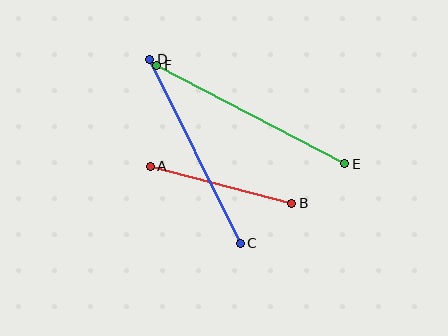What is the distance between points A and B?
The distance is approximately 146 pixels.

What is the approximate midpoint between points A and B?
The midpoint is at approximately (221, 185) pixels.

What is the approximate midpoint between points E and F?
The midpoint is at approximately (251, 114) pixels.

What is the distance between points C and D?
The distance is approximately 205 pixels.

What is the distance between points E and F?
The distance is approximately 213 pixels.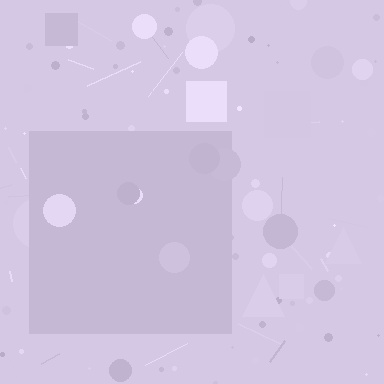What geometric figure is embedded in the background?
A square is embedded in the background.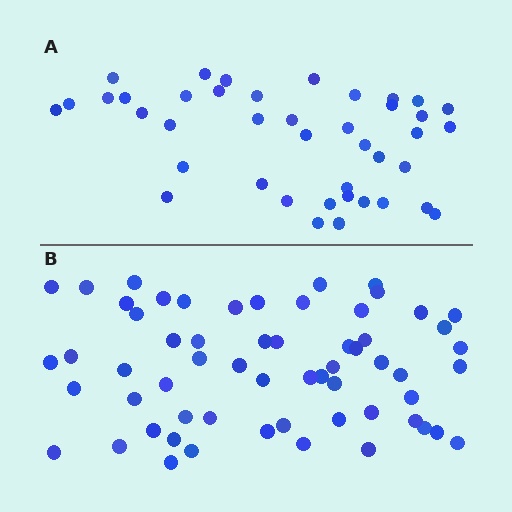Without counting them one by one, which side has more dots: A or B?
Region B (the bottom region) has more dots.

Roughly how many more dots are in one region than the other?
Region B has approximately 20 more dots than region A.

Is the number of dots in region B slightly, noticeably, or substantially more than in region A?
Region B has substantially more. The ratio is roughly 1.5 to 1.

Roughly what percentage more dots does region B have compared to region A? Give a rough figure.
About 45% more.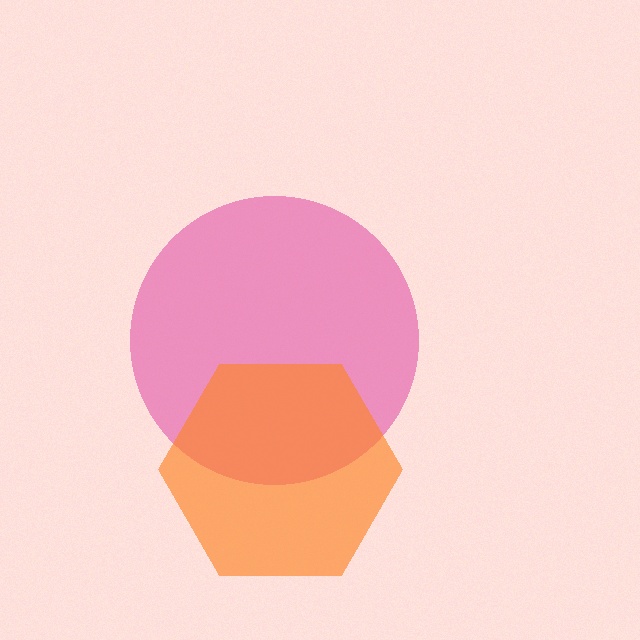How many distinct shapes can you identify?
There are 2 distinct shapes: a pink circle, an orange hexagon.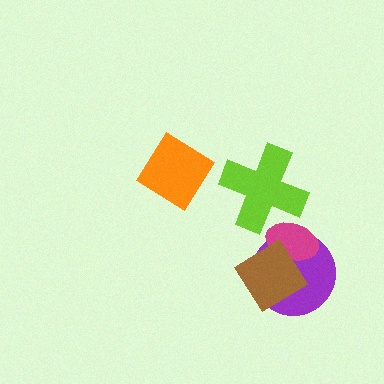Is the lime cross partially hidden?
Yes, it is partially covered by another shape.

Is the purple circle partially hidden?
Yes, it is partially covered by another shape.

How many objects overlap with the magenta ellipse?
3 objects overlap with the magenta ellipse.